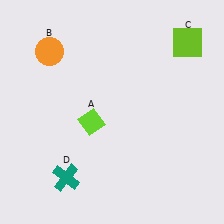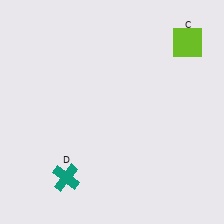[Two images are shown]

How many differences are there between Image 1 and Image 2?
There are 2 differences between the two images.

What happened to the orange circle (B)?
The orange circle (B) was removed in Image 2. It was in the top-left area of Image 1.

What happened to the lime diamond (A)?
The lime diamond (A) was removed in Image 2. It was in the bottom-left area of Image 1.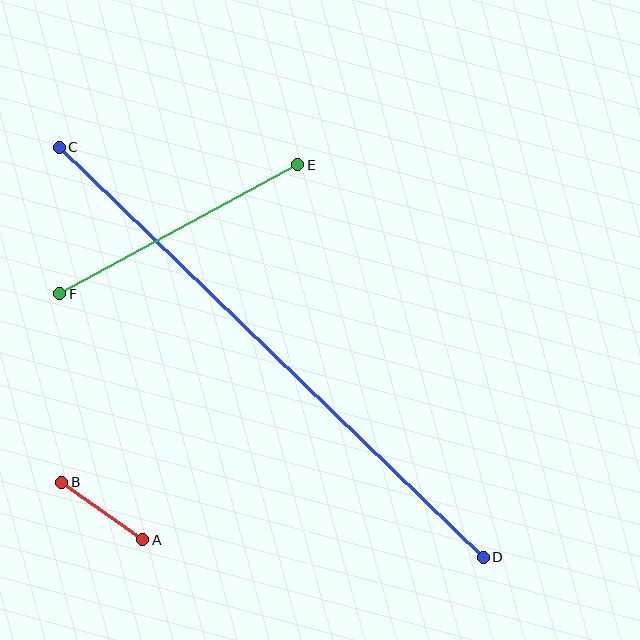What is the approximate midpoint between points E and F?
The midpoint is at approximately (179, 229) pixels.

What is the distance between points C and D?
The distance is approximately 590 pixels.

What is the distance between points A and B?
The distance is approximately 99 pixels.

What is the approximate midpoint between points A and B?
The midpoint is at approximately (102, 511) pixels.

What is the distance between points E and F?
The distance is approximately 271 pixels.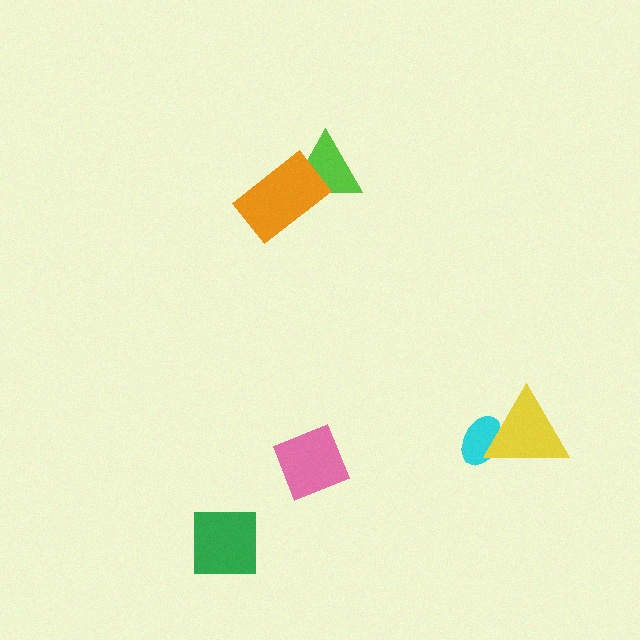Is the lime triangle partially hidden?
Yes, it is partially covered by another shape.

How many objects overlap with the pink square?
0 objects overlap with the pink square.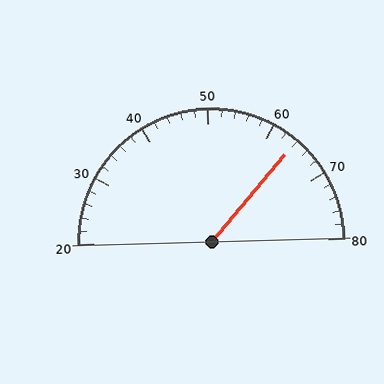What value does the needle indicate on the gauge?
The needle indicates approximately 64.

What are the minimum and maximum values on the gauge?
The gauge ranges from 20 to 80.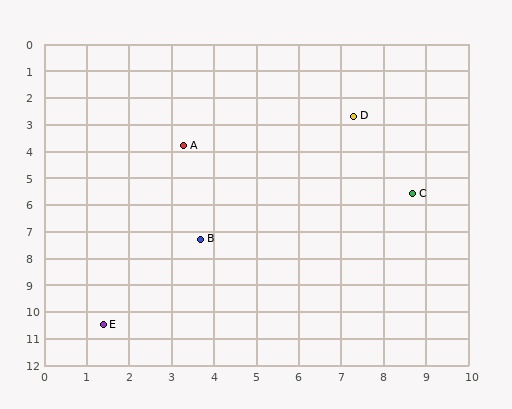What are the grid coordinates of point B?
Point B is at approximately (3.7, 7.3).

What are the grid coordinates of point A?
Point A is at approximately (3.3, 3.8).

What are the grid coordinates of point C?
Point C is at approximately (8.7, 5.6).